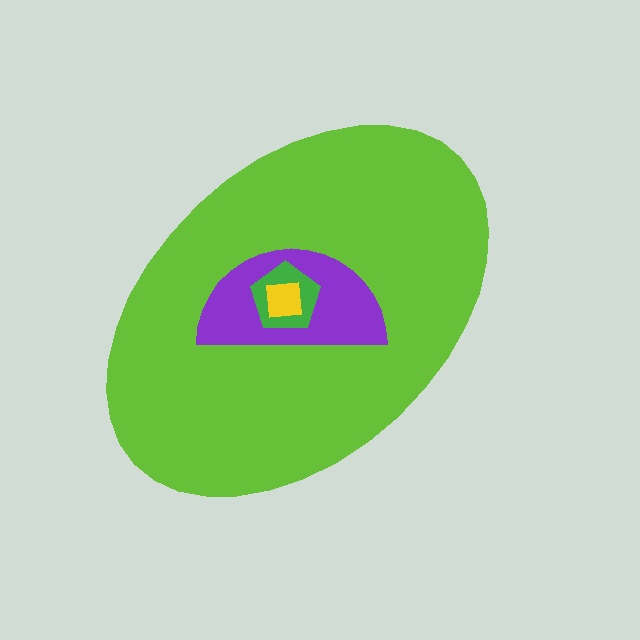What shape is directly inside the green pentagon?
The yellow square.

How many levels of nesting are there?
4.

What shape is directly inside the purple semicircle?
The green pentagon.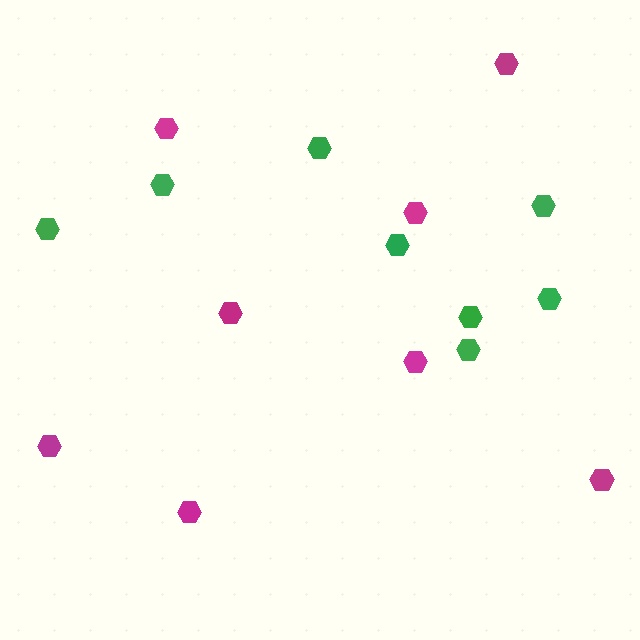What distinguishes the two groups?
There are 2 groups: one group of magenta hexagons (8) and one group of green hexagons (8).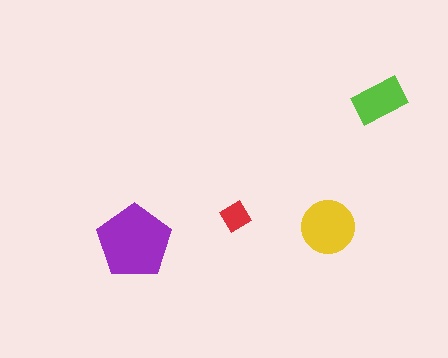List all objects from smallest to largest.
The red diamond, the lime rectangle, the yellow circle, the purple pentagon.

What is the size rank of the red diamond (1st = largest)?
4th.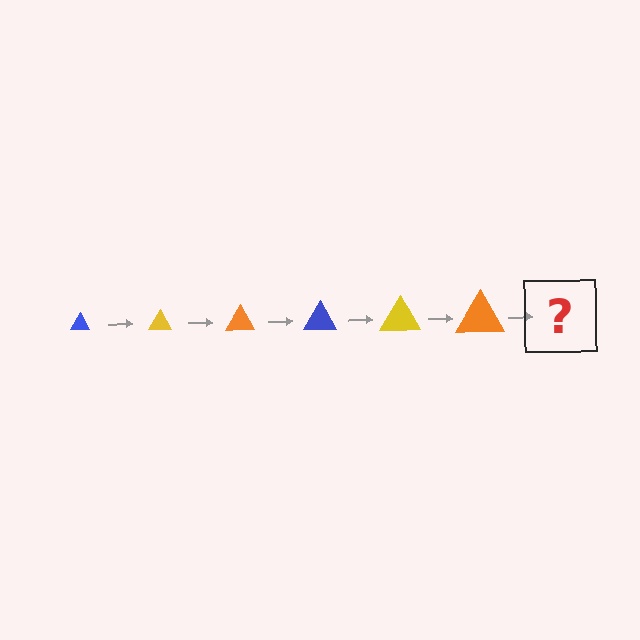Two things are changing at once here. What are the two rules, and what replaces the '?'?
The two rules are that the triangle grows larger each step and the color cycles through blue, yellow, and orange. The '?' should be a blue triangle, larger than the previous one.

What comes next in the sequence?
The next element should be a blue triangle, larger than the previous one.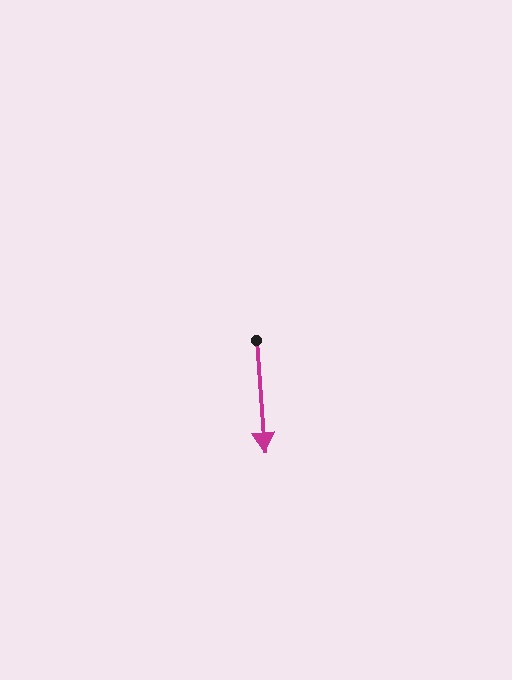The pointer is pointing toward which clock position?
Roughly 6 o'clock.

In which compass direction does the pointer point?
South.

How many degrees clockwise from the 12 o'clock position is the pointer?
Approximately 176 degrees.